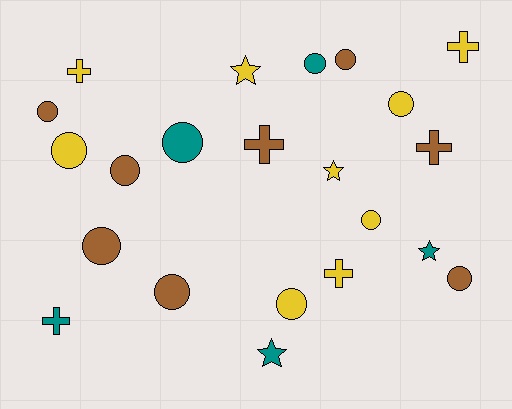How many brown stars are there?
There are no brown stars.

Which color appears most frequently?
Yellow, with 9 objects.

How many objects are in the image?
There are 22 objects.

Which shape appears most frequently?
Circle, with 12 objects.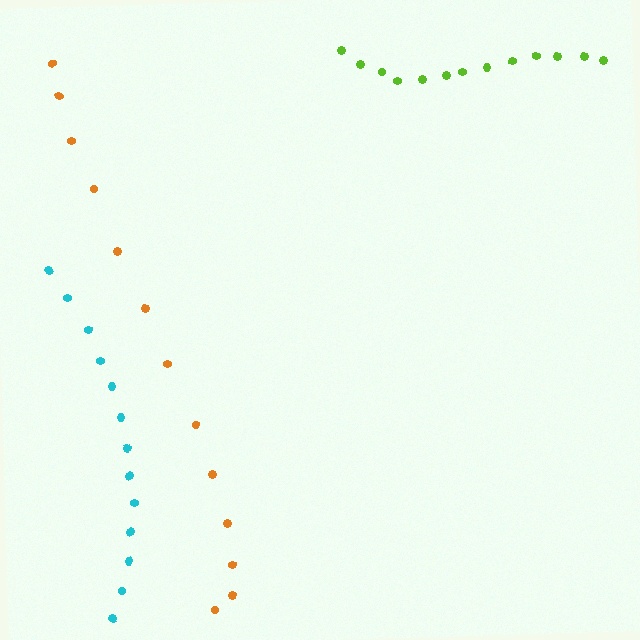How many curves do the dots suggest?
There are 3 distinct paths.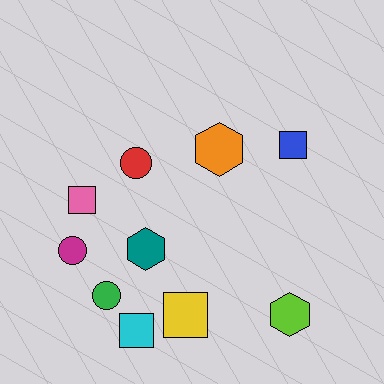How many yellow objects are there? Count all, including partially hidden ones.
There is 1 yellow object.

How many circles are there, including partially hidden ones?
There are 3 circles.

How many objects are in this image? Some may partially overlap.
There are 10 objects.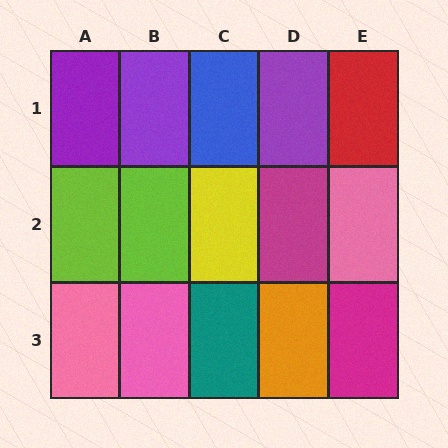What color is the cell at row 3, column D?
Orange.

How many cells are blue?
1 cell is blue.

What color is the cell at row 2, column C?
Yellow.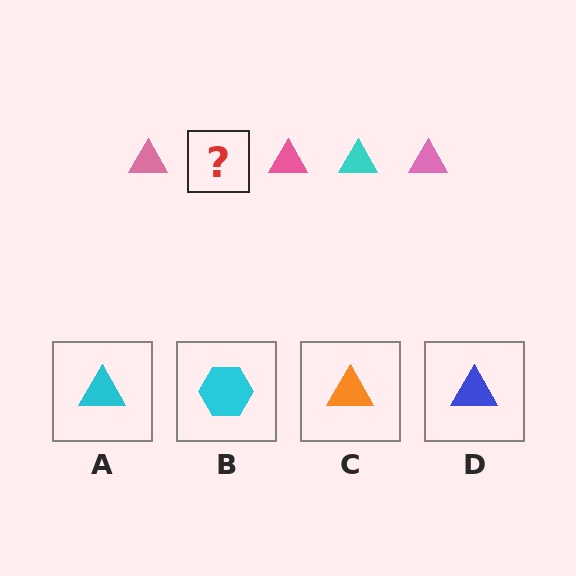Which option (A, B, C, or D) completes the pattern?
A.